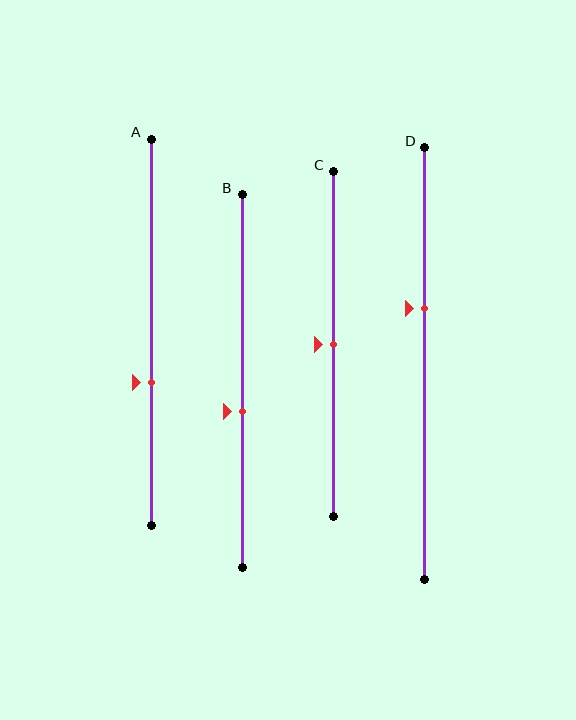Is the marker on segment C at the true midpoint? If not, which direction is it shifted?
Yes, the marker on segment C is at the true midpoint.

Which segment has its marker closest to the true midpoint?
Segment C has its marker closest to the true midpoint.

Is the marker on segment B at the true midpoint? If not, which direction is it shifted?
No, the marker on segment B is shifted downward by about 8% of the segment length.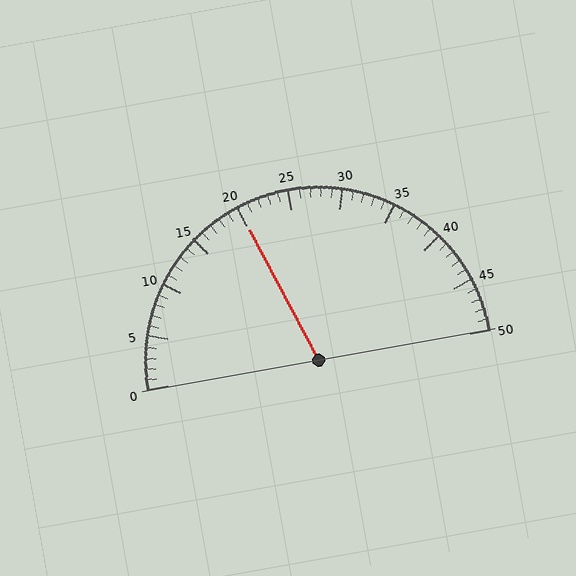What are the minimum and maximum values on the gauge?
The gauge ranges from 0 to 50.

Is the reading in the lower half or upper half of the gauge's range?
The reading is in the lower half of the range (0 to 50).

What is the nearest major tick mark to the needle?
The nearest major tick mark is 20.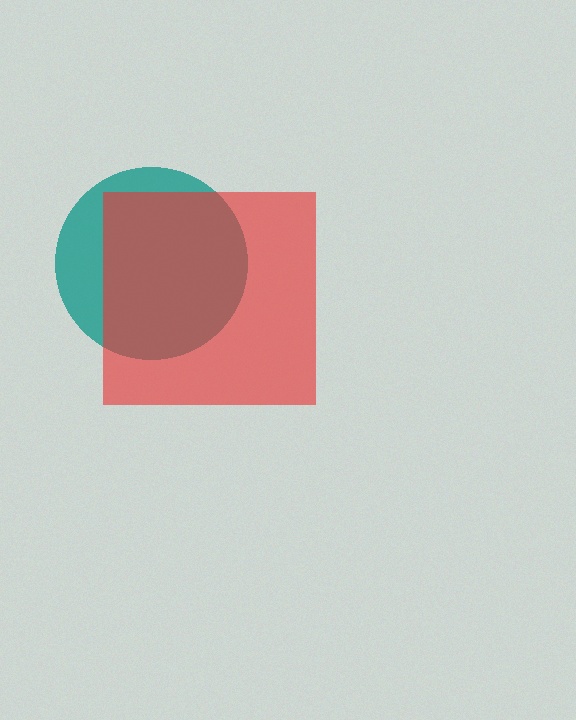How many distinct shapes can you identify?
There are 2 distinct shapes: a teal circle, a red square.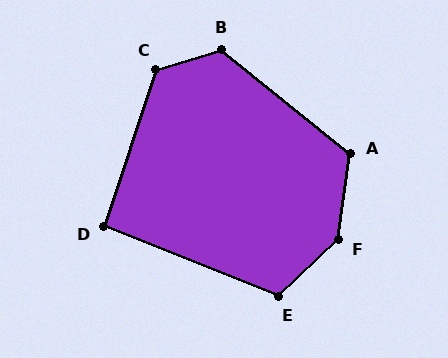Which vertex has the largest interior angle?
F, at approximately 142 degrees.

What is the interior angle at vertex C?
Approximately 125 degrees (obtuse).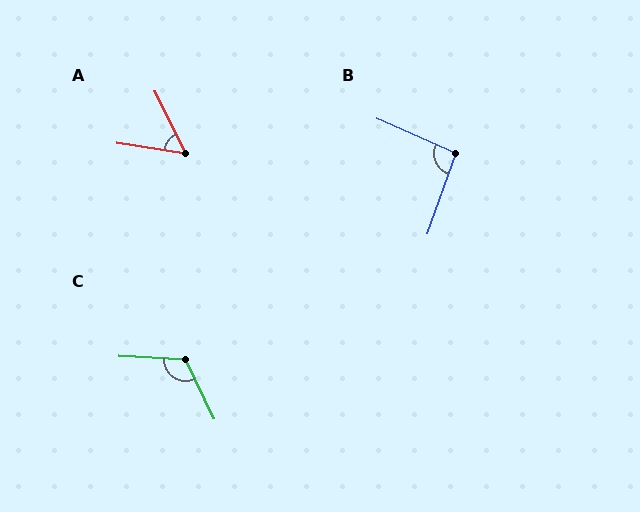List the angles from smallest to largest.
A (56°), B (94°), C (118°).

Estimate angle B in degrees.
Approximately 94 degrees.